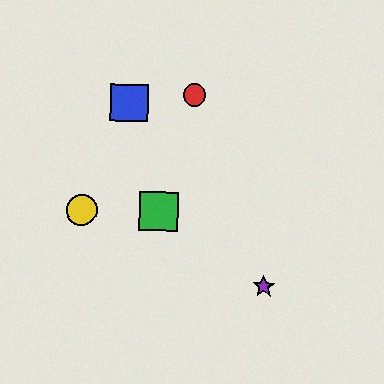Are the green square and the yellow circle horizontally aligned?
Yes, both are at y≈211.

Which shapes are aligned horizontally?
The green square, the yellow circle are aligned horizontally.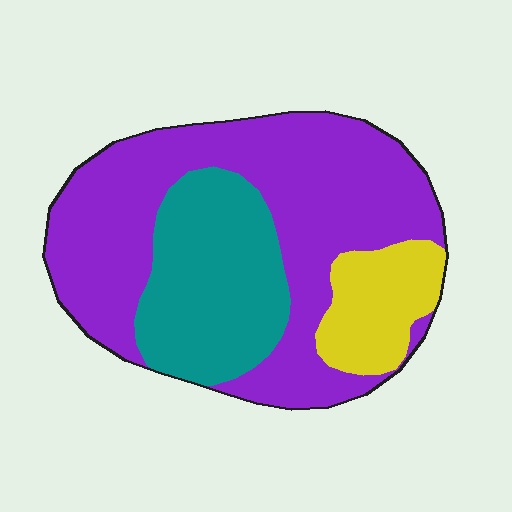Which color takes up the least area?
Yellow, at roughly 15%.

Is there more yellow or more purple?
Purple.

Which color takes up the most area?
Purple, at roughly 60%.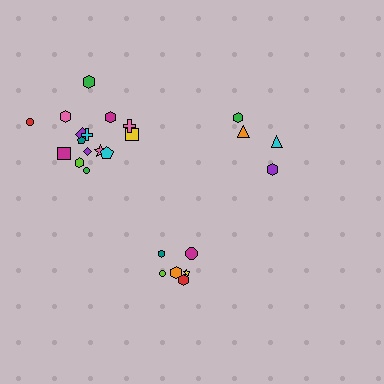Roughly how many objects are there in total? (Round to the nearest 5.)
Roughly 25 objects in total.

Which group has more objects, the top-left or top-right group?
The top-left group.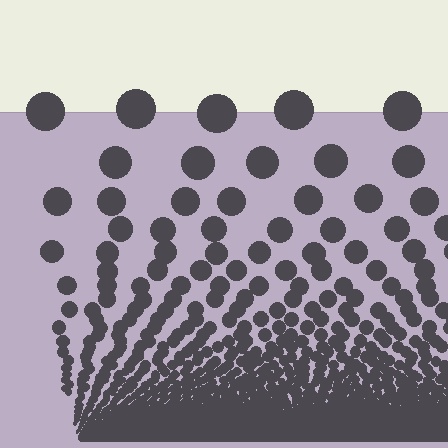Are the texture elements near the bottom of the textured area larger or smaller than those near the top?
Smaller. The gradient is inverted — elements near the bottom are smaller and denser.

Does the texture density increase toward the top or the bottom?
Density increases toward the bottom.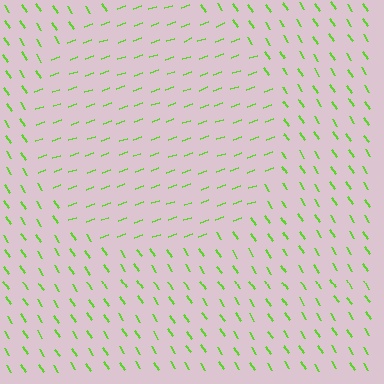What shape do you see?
I see a circle.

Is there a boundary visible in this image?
Yes, there is a texture boundary formed by a change in line orientation.